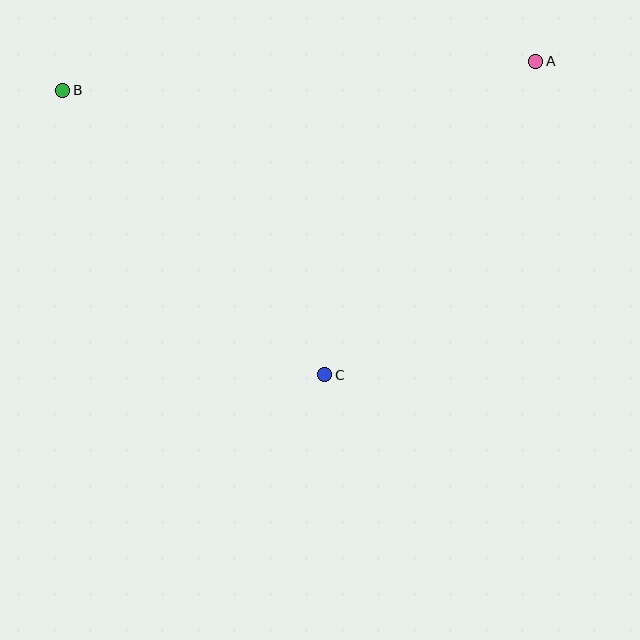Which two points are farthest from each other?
Points A and B are farthest from each other.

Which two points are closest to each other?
Points A and C are closest to each other.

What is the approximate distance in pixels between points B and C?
The distance between B and C is approximately 387 pixels.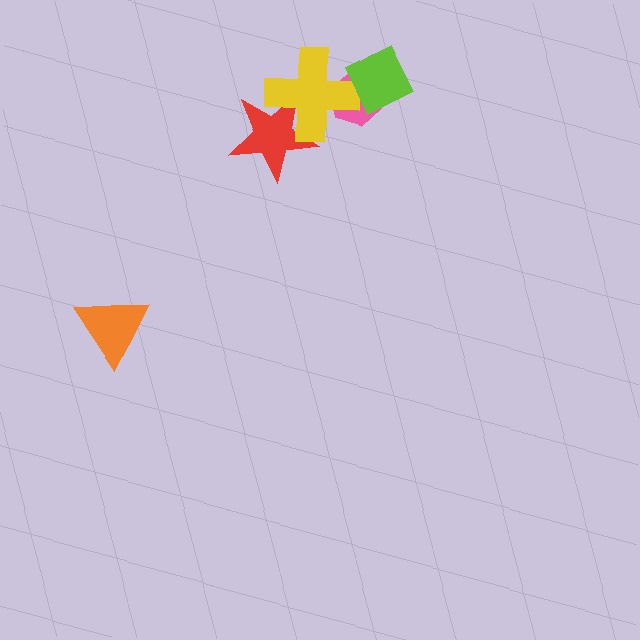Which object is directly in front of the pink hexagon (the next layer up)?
The yellow cross is directly in front of the pink hexagon.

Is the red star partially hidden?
Yes, it is partially covered by another shape.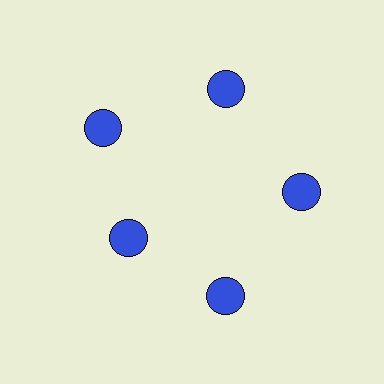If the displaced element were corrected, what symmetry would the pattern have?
It would have 5-fold rotational symmetry — the pattern would map onto itself every 72 degrees.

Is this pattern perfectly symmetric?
No. The 5 blue circles are arranged in a ring, but one element near the 8 o'clock position is pulled inward toward the center, breaking the 5-fold rotational symmetry.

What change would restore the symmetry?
The symmetry would be restored by moving it outward, back onto the ring so that all 5 circles sit at equal angles and equal distance from the center.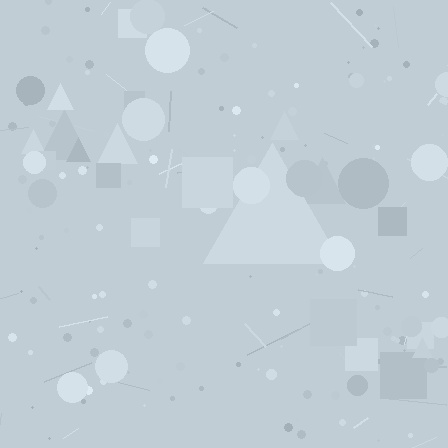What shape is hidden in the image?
A triangle is hidden in the image.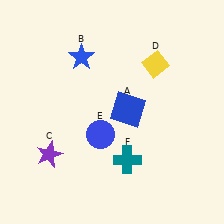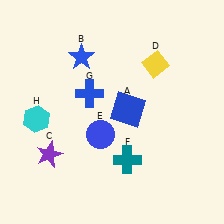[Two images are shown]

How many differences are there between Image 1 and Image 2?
There are 2 differences between the two images.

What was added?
A blue cross (G), a cyan hexagon (H) were added in Image 2.